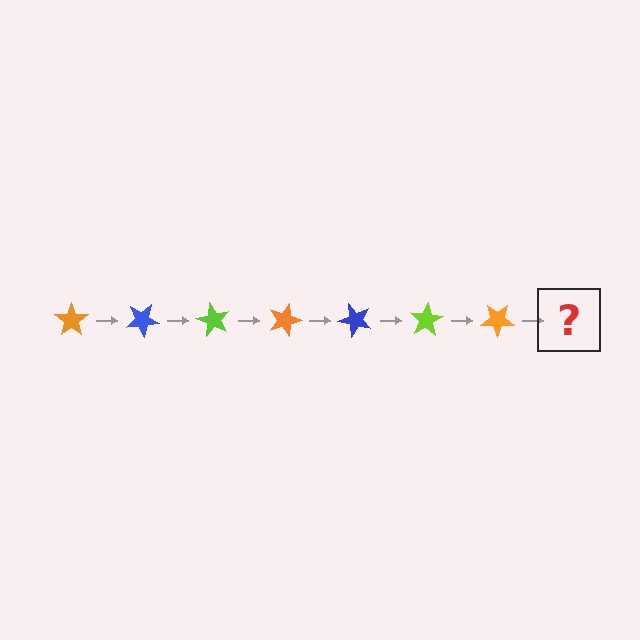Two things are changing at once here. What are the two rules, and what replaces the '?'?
The two rules are that it rotates 30 degrees each step and the color cycles through orange, blue, and lime. The '?' should be a blue star, rotated 210 degrees from the start.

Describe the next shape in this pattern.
It should be a blue star, rotated 210 degrees from the start.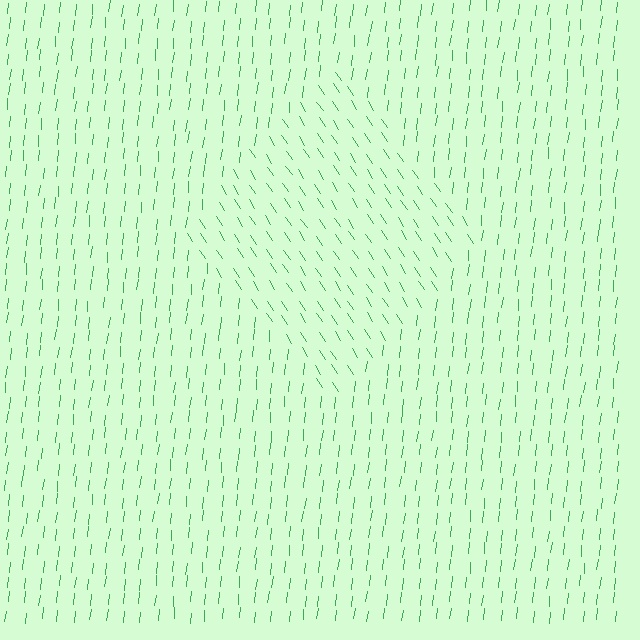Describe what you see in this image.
The image is filled with small green line segments. A diamond region in the image has lines oriented differently from the surrounding lines, creating a visible texture boundary.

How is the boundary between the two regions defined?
The boundary is defined purely by a change in line orientation (approximately 39 degrees difference). All lines are the same color and thickness.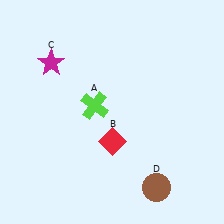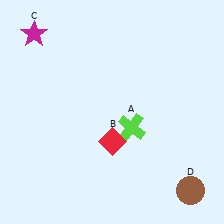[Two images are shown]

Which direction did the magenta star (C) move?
The magenta star (C) moved up.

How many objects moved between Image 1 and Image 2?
3 objects moved between the two images.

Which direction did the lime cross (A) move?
The lime cross (A) moved right.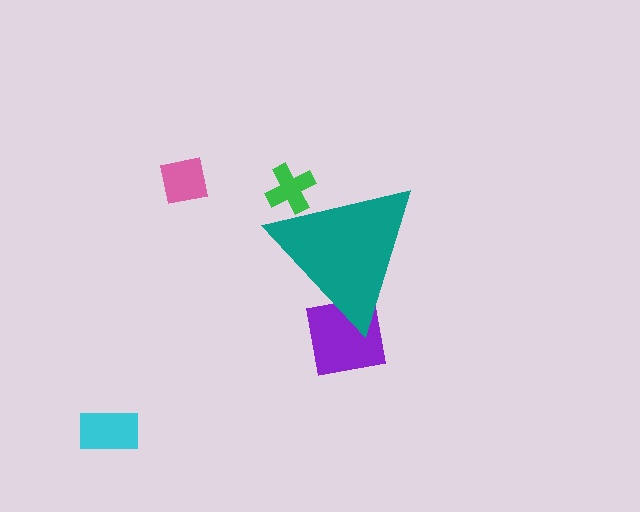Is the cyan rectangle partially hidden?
No, the cyan rectangle is fully visible.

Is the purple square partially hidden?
Yes, the purple square is partially hidden behind the teal triangle.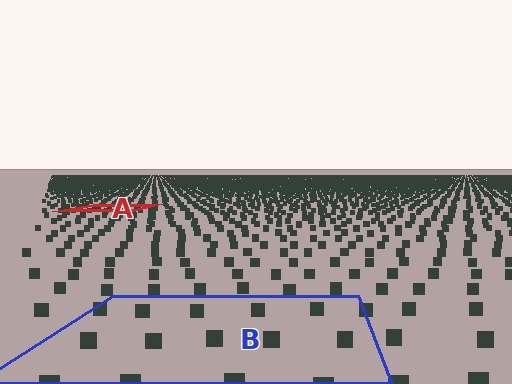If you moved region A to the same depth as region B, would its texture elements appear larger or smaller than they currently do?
They would appear larger. At a closer depth, the same texture elements are projected at a bigger on-screen size.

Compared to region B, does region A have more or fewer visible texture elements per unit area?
Region A has more texture elements per unit area — they are packed more densely because it is farther away.